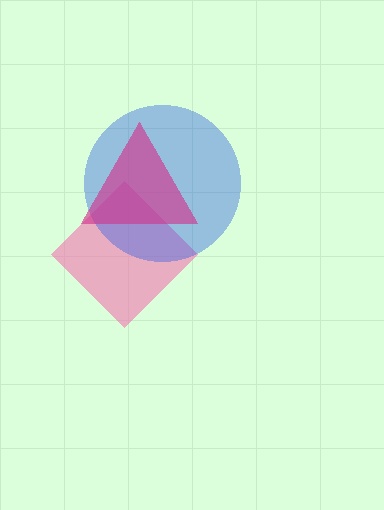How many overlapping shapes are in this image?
There are 3 overlapping shapes in the image.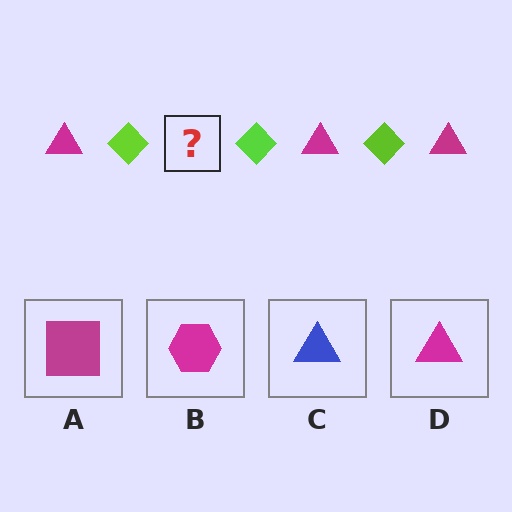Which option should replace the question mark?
Option D.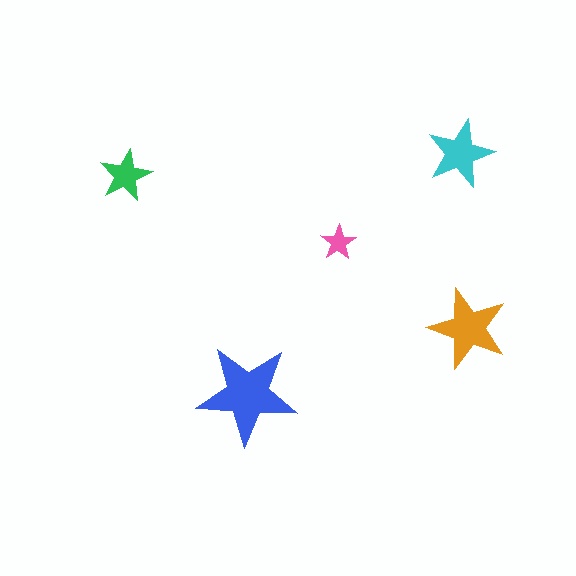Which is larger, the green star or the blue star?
The blue one.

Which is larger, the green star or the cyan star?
The cyan one.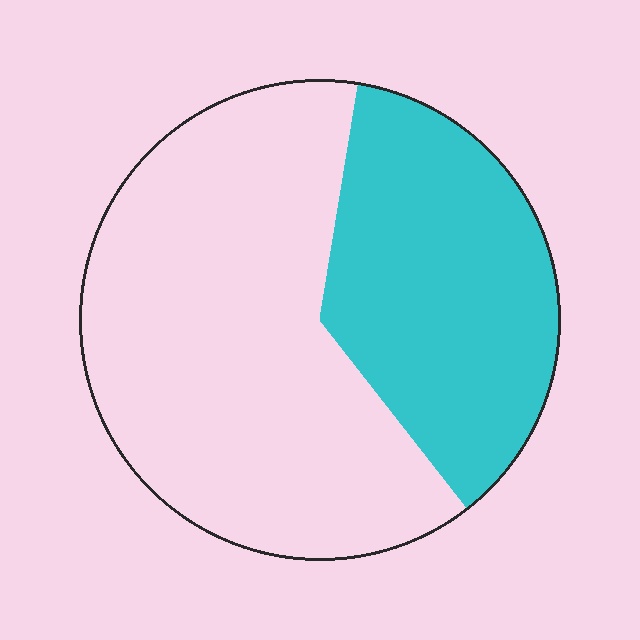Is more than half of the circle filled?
No.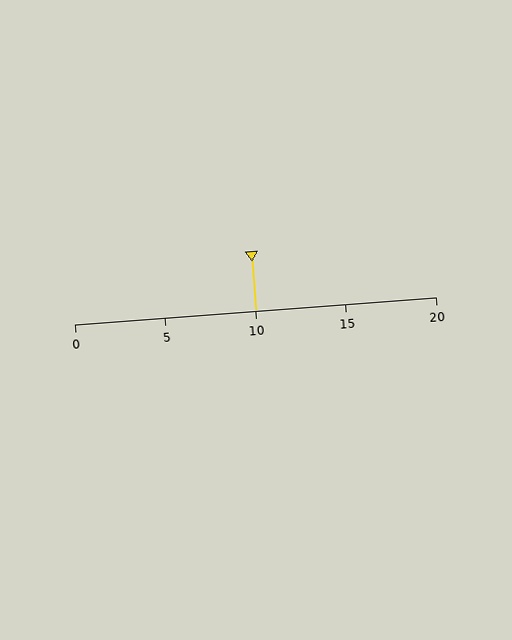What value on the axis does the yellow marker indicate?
The marker indicates approximately 10.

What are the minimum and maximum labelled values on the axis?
The axis runs from 0 to 20.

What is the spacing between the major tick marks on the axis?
The major ticks are spaced 5 apart.